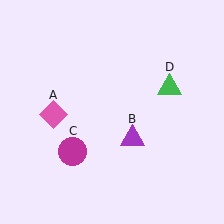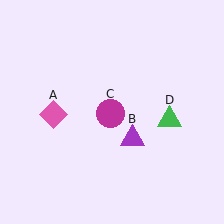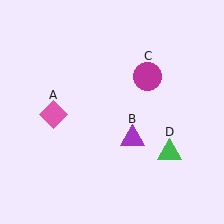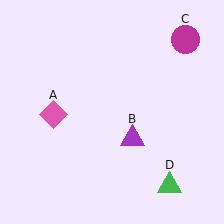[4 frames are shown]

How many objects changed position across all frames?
2 objects changed position: magenta circle (object C), green triangle (object D).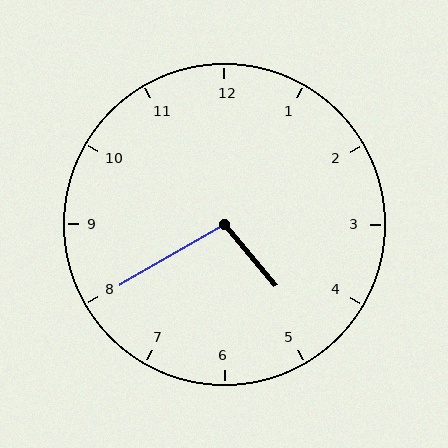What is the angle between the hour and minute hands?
Approximately 100 degrees.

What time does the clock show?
4:40.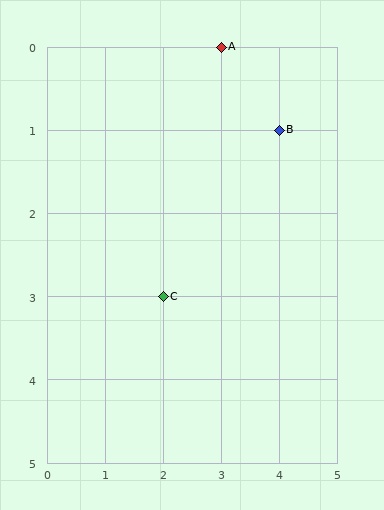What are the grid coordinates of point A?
Point A is at grid coordinates (3, 0).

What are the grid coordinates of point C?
Point C is at grid coordinates (2, 3).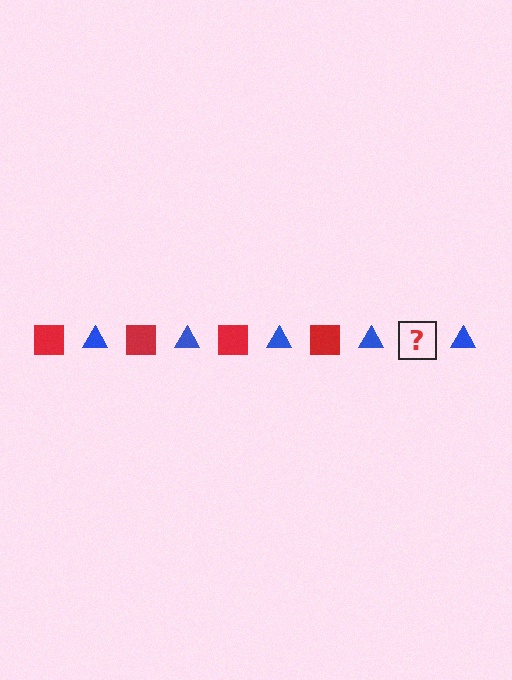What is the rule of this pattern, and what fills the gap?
The rule is that the pattern alternates between red square and blue triangle. The gap should be filled with a red square.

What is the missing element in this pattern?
The missing element is a red square.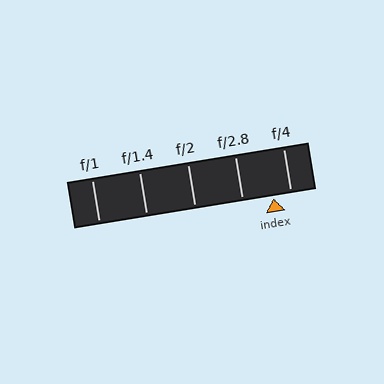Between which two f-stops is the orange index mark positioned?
The index mark is between f/2.8 and f/4.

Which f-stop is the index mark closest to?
The index mark is closest to f/4.